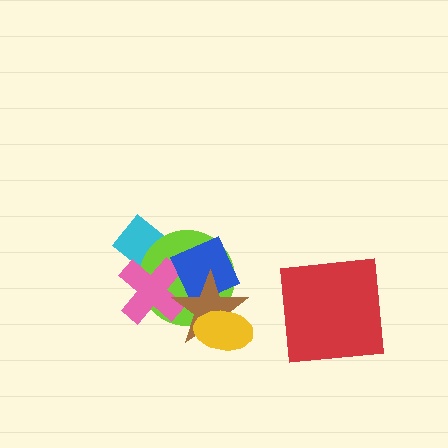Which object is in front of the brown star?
The yellow ellipse is in front of the brown star.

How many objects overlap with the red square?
0 objects overlap with the red square.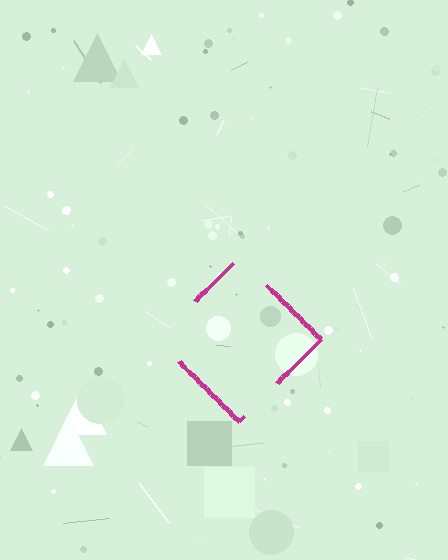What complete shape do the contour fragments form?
The contour fragments form a diamond.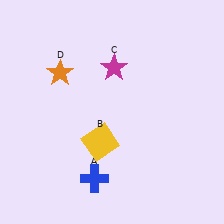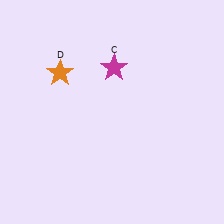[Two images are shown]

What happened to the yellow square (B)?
The yellow square (B) was removed in Image 2. It was in the bottom-left area of Image 1.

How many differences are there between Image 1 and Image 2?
There are 2 differences between the two images.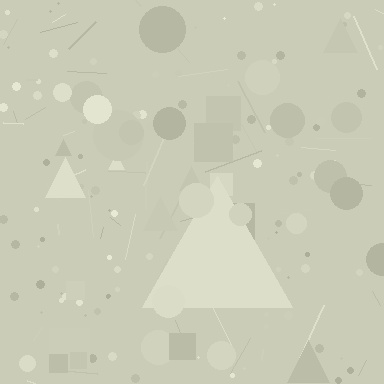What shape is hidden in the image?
A triangle is hidden in the image.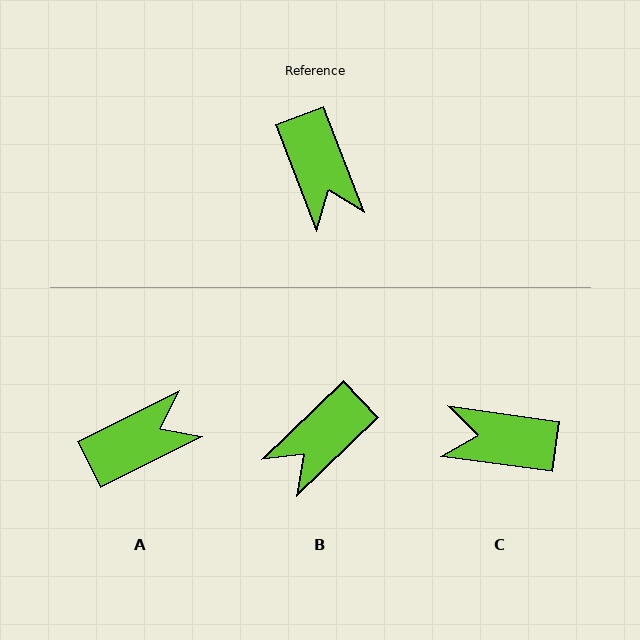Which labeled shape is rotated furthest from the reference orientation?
C, about 119 degrees away.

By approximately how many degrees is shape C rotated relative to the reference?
Approximately 119 degrees clockwise.